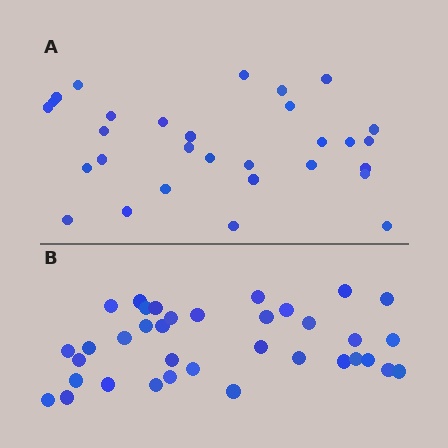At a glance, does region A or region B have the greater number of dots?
Region B (the bottom region) has more dots.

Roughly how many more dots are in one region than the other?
Region B has about 6 more dots than region A.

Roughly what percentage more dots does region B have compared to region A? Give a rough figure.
About 20% more.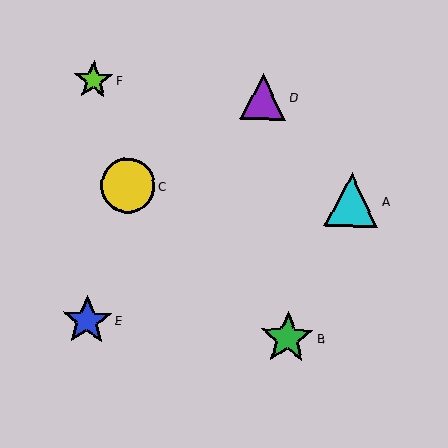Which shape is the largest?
The yellow circle (labeled C) is the largest.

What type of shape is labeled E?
Shape E is a blue star.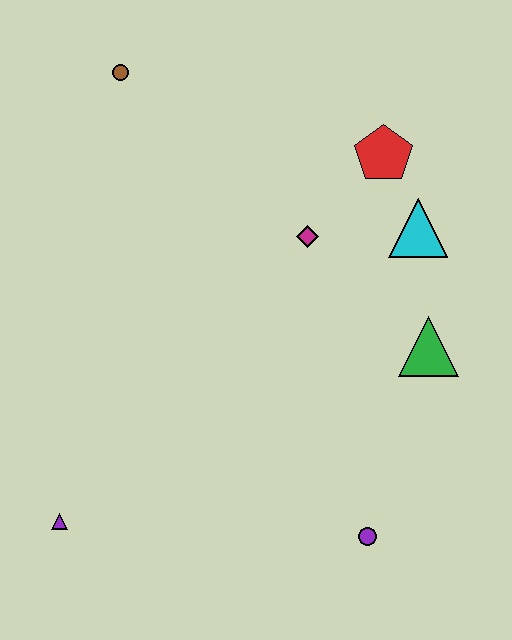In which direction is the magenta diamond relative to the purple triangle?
The magenta diamond is above the purple triangle.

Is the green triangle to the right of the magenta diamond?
Yes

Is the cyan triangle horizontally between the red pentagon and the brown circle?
No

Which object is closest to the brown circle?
The magenta diamond is closest to the brown circle.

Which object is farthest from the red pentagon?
The purple triangle is farthest from the red pentagon.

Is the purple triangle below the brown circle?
Yes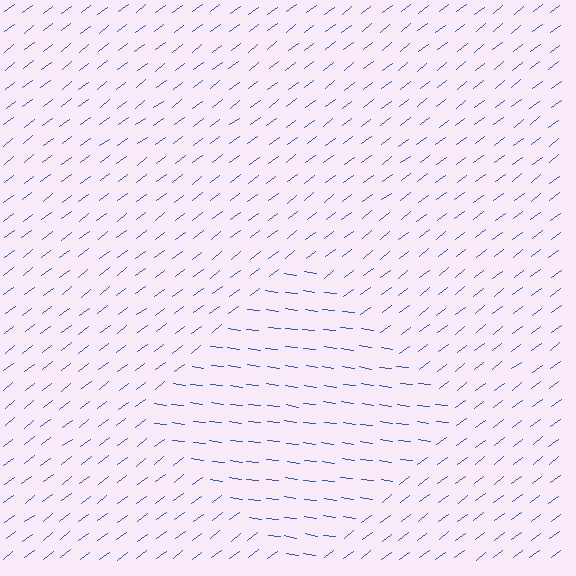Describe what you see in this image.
The image is filled with small blue line segments. A diamond region in the image has lines oriented differently from the surrounding lines, creating a visible texture boundary.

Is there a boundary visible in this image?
Yes, there is a texture boundary formed by a change in line orientation.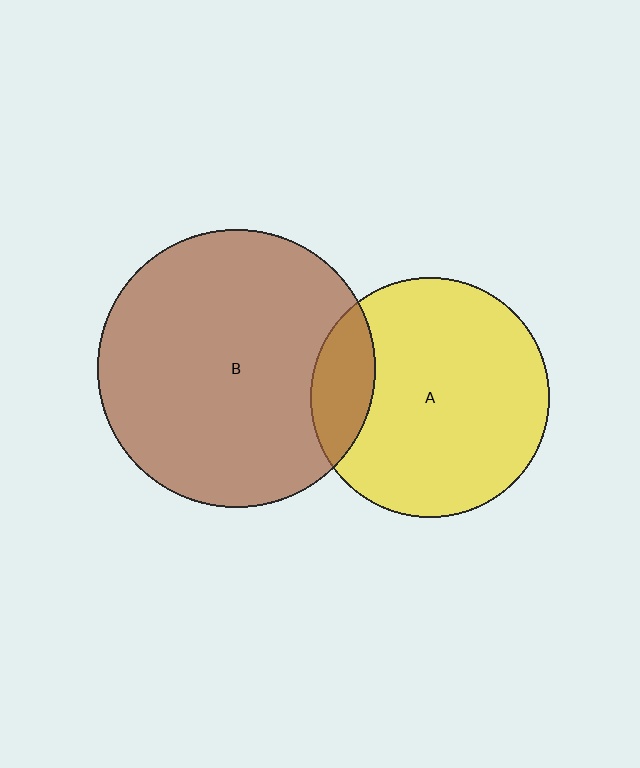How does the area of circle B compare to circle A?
Approximately 1.3 times.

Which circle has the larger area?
Circle B (brown).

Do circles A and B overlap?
Yes.